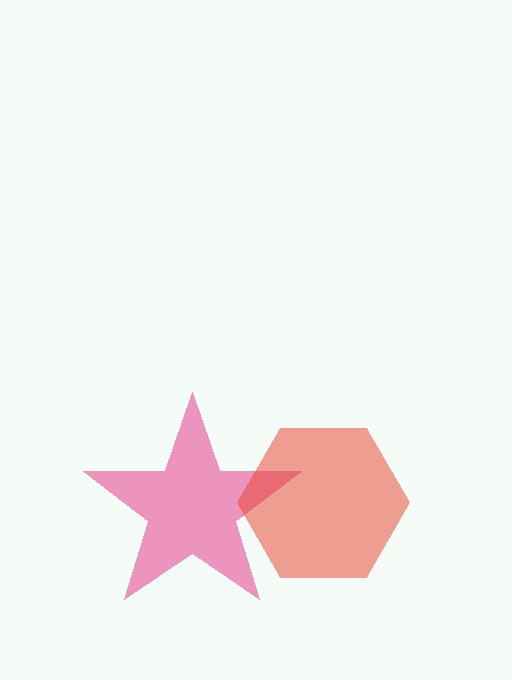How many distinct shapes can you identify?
There are 2 distinct shapes: a pink star, a red hexagon.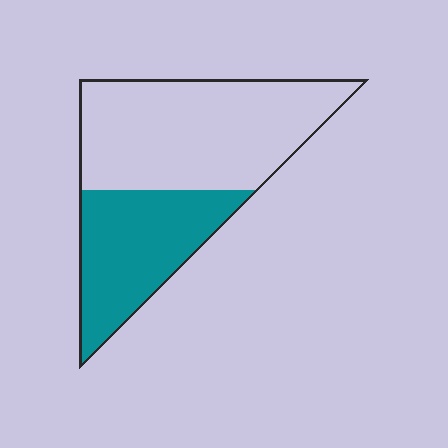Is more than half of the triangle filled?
No.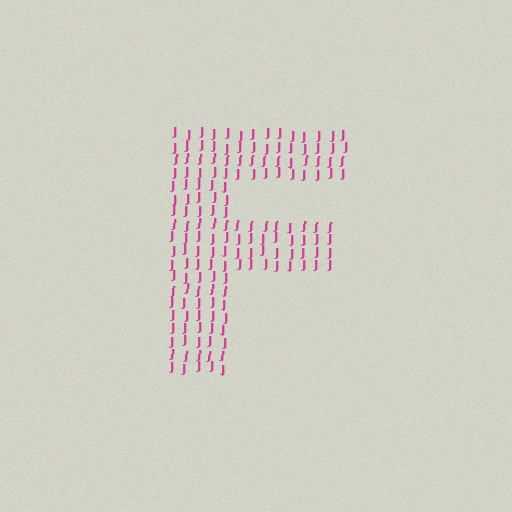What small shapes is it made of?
It is made of small letter J's.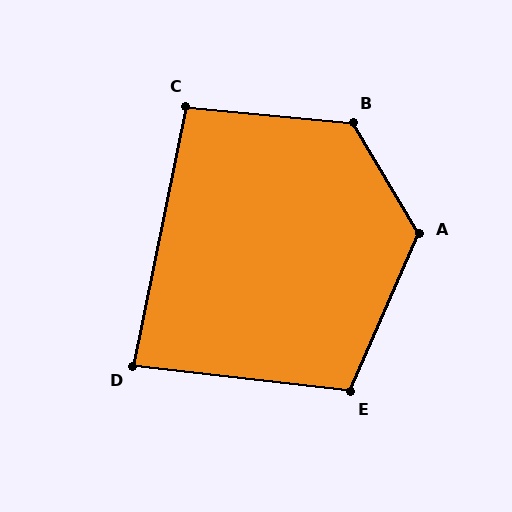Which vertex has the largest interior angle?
B, at approximately 126 degrees.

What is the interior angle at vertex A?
Approximately 126 degrees (obtuse).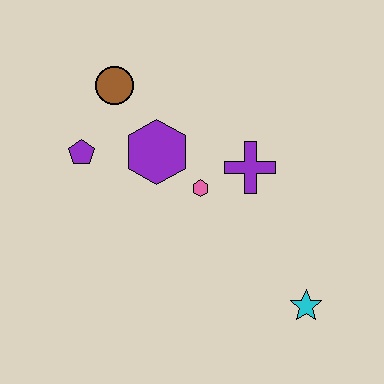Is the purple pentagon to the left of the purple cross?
Yes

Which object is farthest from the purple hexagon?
The cyan star is farthest from the purple hexagon.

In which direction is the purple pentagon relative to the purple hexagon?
The purple pentagon is to the left of the purple hexagon.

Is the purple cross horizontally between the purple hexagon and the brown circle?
No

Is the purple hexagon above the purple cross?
Yes